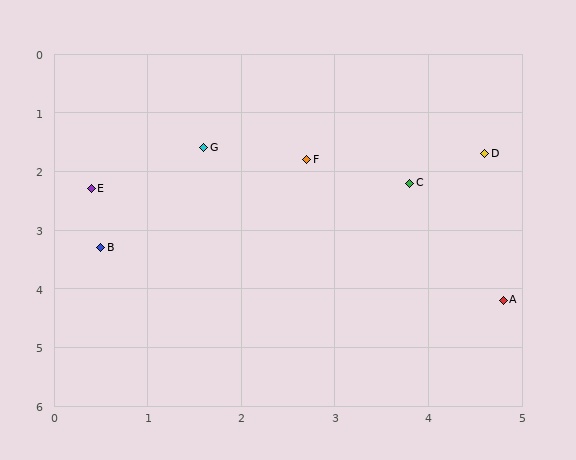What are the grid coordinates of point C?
Point C is at approximately (3.8, 2.2).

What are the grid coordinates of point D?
Point D is at approximately (4.6, 1.7).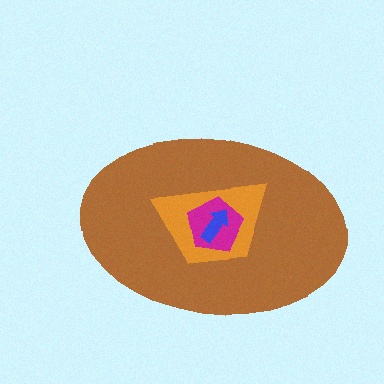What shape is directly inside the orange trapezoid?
The magenta pentagon.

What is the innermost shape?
The blue arrow.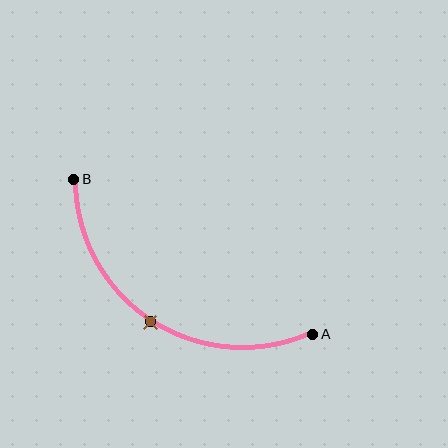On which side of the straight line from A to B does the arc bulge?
The arc bulges below the straight line connecting A and B.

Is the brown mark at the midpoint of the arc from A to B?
Yes. The brown mark lies on the arc at equal arc-length from both A and B — it is the arc midpoint.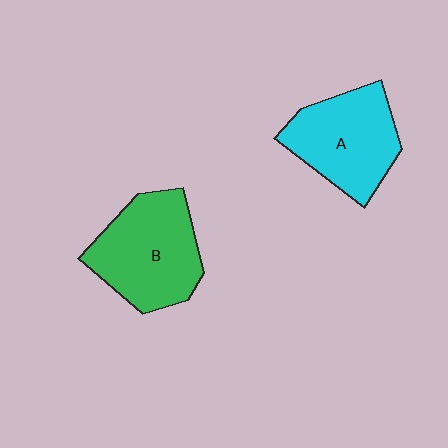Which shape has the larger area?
Shape B (green).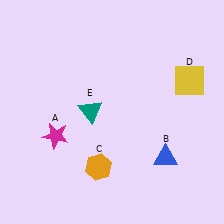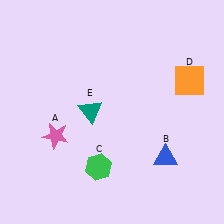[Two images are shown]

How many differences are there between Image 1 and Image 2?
There are 3 differences between the two images.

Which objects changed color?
A changed from magenta to pink. C changed from orange to green. D changed from yellow to orange.